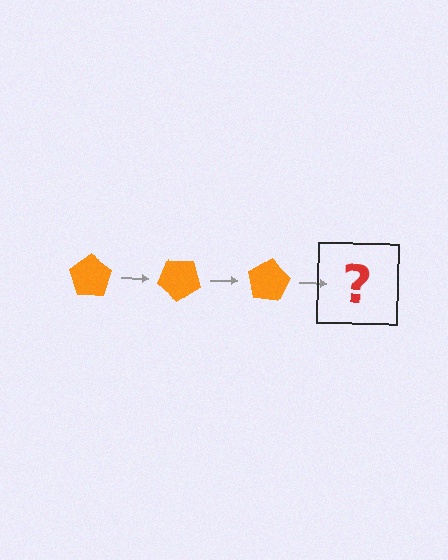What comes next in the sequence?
The next element should be an orange pentagon rotated 120 degrees.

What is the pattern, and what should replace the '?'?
The pattern is that the pentagon rotates 40 degrees each step. The '?' should be an orange pentagon rotated 120 degrees.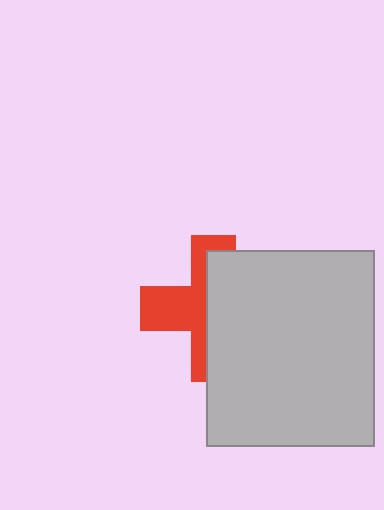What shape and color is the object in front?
The object in front is a light gray rectangle.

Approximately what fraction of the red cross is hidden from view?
Roughly 57% of the red cross is hidden behind the light gray rectangle.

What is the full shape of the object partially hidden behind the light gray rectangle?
The partially hidden object is a red cross.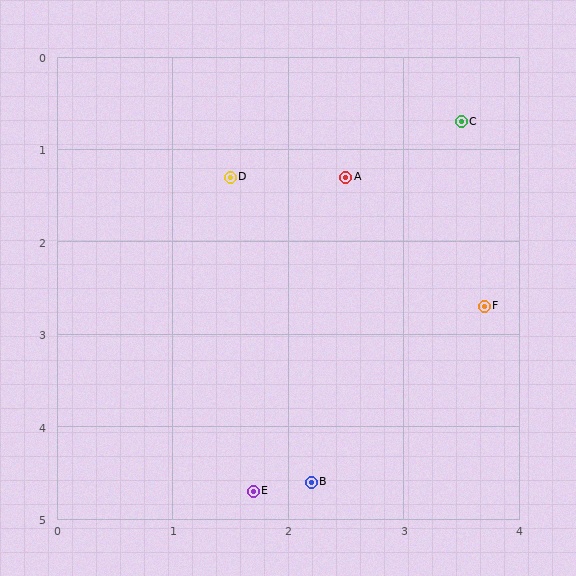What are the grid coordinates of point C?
Point C is at approximately (3.5, 0.7).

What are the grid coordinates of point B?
Point B is at approximately (2.2, 4.6).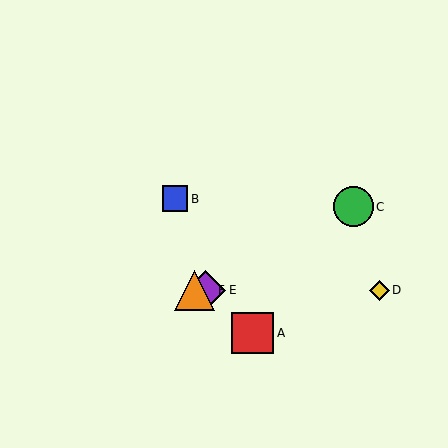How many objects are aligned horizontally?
3 objects (D, E, F) are aligned horizontally.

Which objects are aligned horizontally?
Objects D, E, F are aligned horizontally.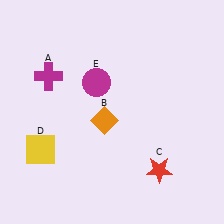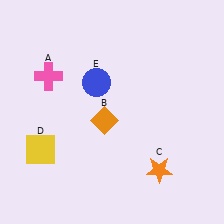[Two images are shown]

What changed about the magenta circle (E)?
In Image 1, E is magenta. In Image 2, it changed to blue.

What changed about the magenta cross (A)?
In Image 1, A is magenta. In Image 2, it changed to pink.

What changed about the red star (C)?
In Image 1, C is red. In Image 2, it changed to orange.